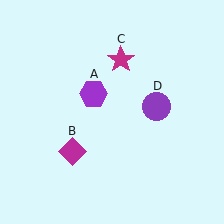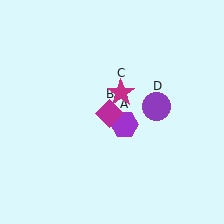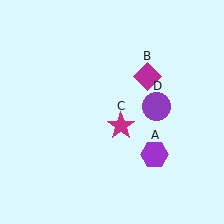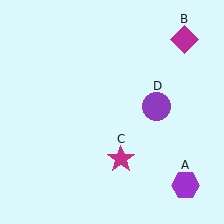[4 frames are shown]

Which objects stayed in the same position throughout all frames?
Purple circle (object D) remained stationary.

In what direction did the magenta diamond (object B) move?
The magenta diamond (object B) moved up and to the right.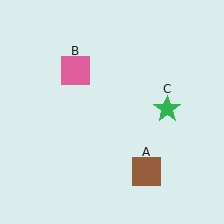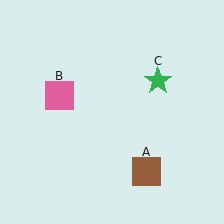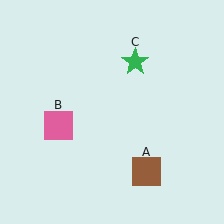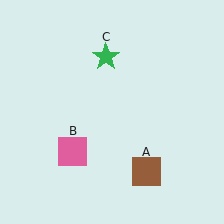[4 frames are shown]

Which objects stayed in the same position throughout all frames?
Brown square (object A) remained stationary.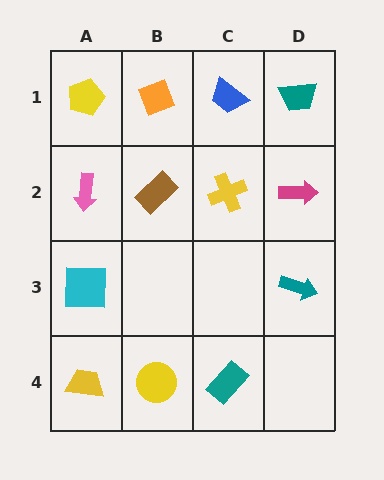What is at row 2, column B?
A brown rectangle.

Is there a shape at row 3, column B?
No, that cell is empty.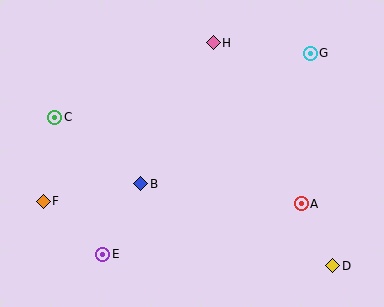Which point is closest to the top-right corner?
Point G is closest to the top-right corner.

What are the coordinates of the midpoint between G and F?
The midpoint between G and F is at (177, 127).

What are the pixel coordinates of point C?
Point C is at (55, 117).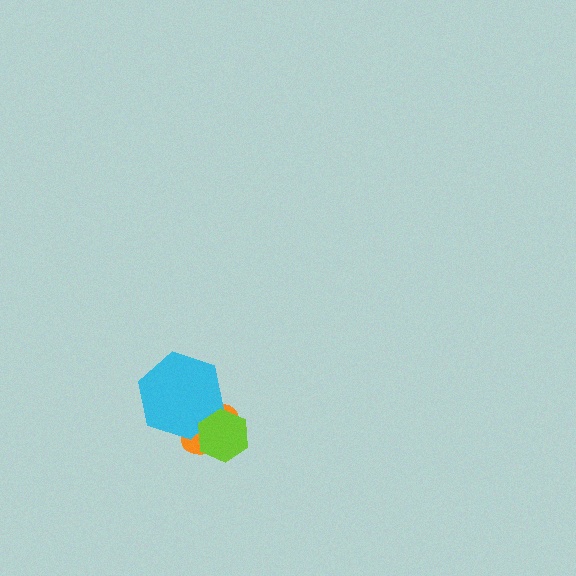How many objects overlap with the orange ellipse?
2 objects overlap with the orange ellipse.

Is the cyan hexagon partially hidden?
Yes, it is partially covered by another shape.